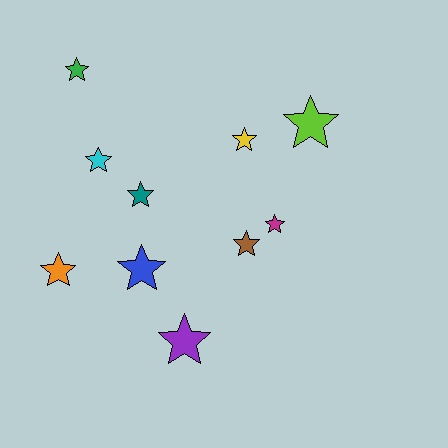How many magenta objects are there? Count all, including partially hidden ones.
There is 1 magenta object.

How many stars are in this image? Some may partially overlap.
There are 10 stars.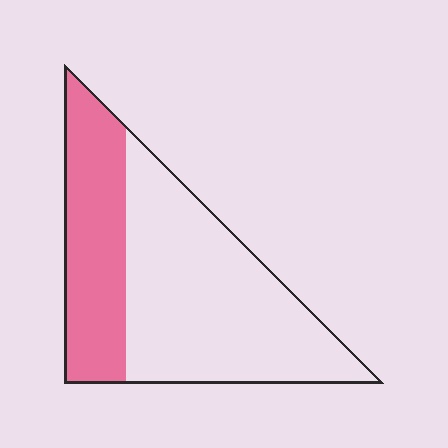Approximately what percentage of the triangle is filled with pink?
Approximately 35%.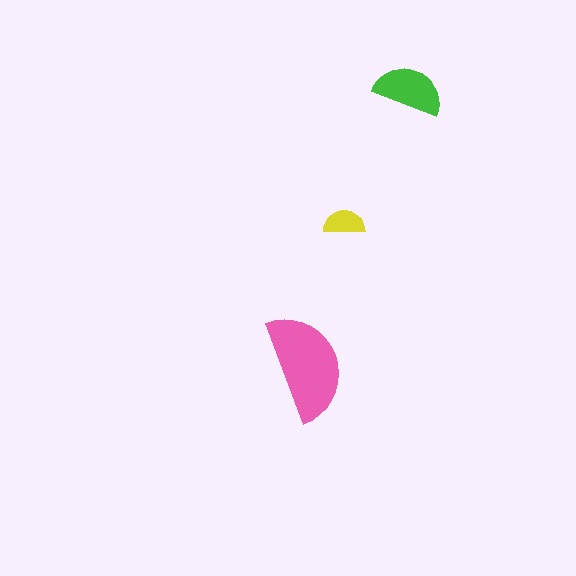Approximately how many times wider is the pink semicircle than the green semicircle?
About 1.5 times wider.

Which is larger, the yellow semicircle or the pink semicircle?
The pink one.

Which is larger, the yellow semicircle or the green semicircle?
The green one.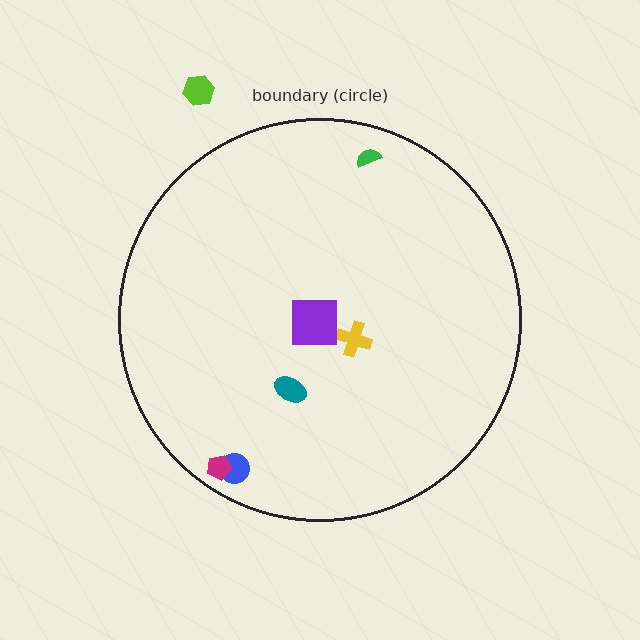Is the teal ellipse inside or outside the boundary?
Inside.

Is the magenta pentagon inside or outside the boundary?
Inside.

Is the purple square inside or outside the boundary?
Inside.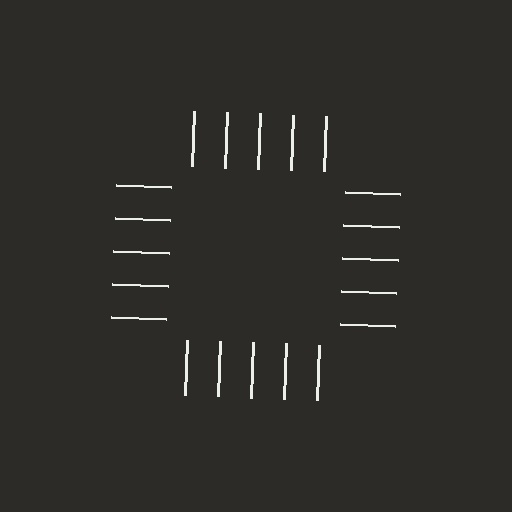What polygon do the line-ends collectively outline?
An illusory square — the line segments terminate on its edges but no continuous stroke is drawn.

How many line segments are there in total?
20 — 5 along each of the 4 edges.